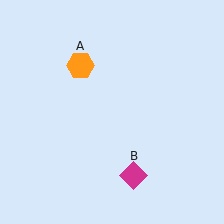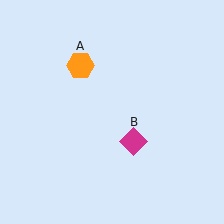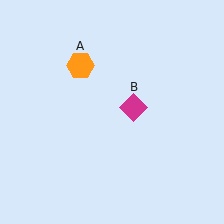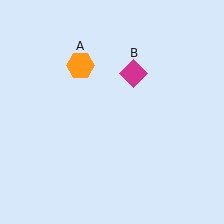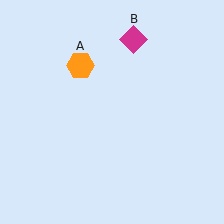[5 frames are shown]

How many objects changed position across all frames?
1 object changed position: magenta diamond (object B).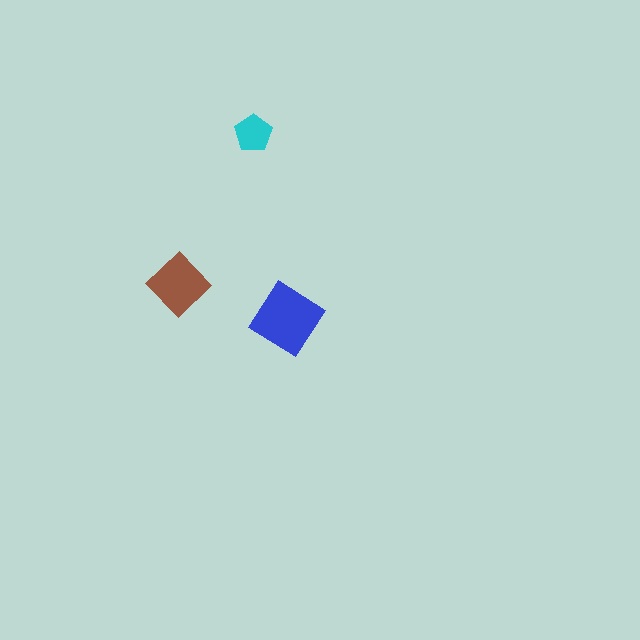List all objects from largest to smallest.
The blue diamond, the brown diamond, the cyan pentagon.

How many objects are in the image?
There are 3 objects in the image.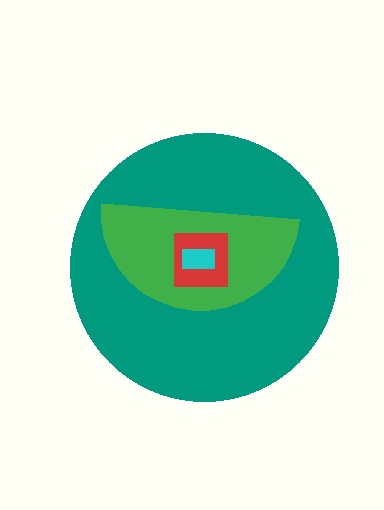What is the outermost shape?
The teal circle.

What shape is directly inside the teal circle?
The green semicircle.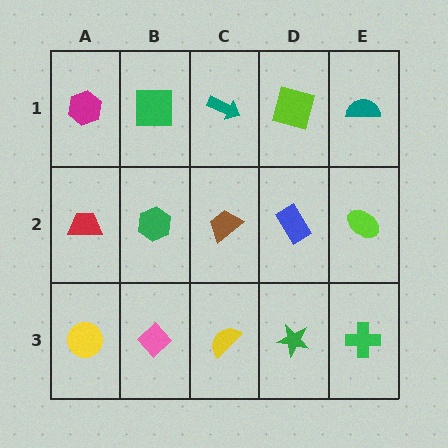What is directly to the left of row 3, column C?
A pink diamond.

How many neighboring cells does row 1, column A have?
2.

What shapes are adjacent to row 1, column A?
A red trapezoid (row 2, column A), a green square (row 1, column B).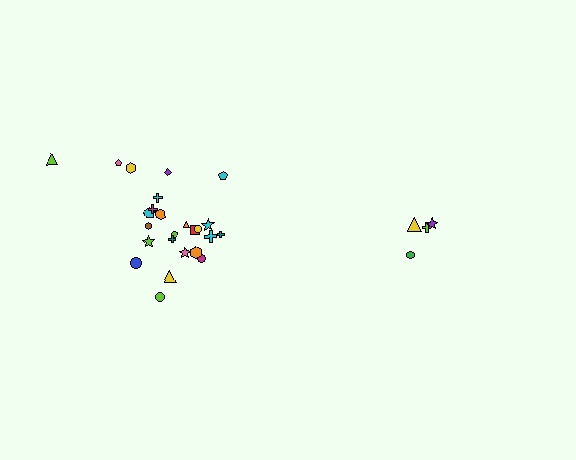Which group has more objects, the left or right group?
The left group.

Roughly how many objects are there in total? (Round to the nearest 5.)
Roughly 30 objects in total.